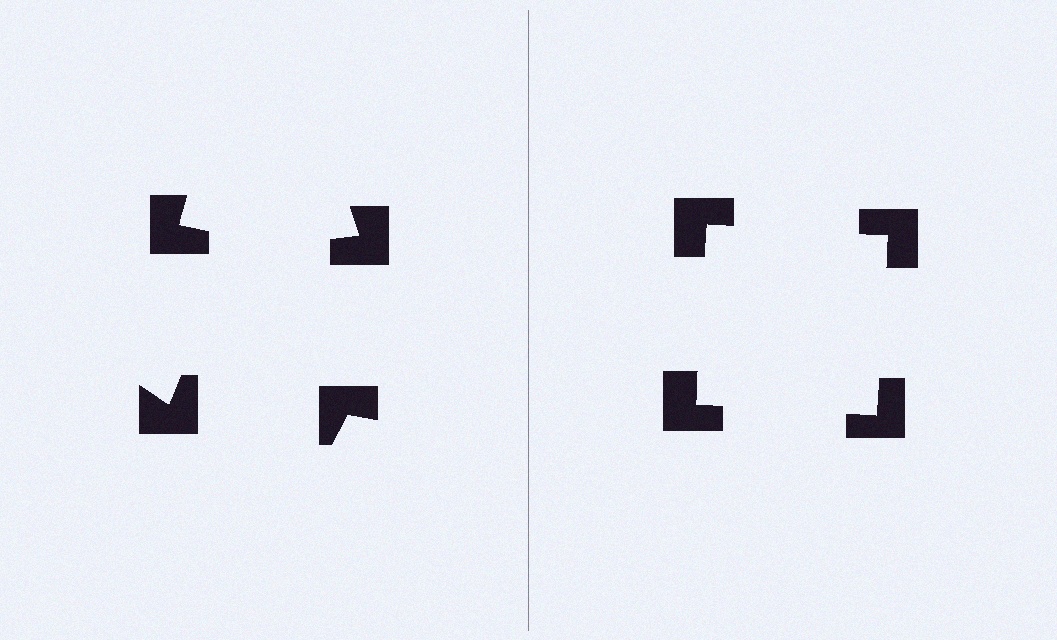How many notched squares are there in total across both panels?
8 — 4 on each side.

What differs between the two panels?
The notched squares are positioned identically on both sides; only the wedge orientations differ. On the right they align to a square; on the left they are misaligned.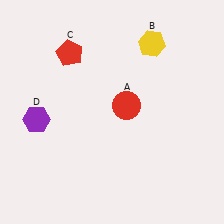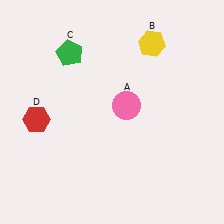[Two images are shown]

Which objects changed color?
A changed from red to pink. C changed from red to green. D changed from purple to red.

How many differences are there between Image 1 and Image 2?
There are 3 differences between the two images.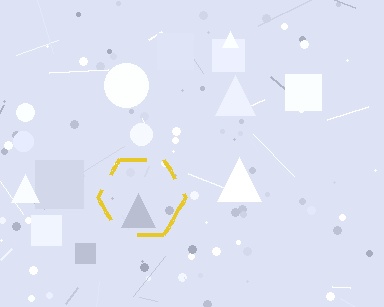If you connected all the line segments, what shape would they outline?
They would outline a hexagon.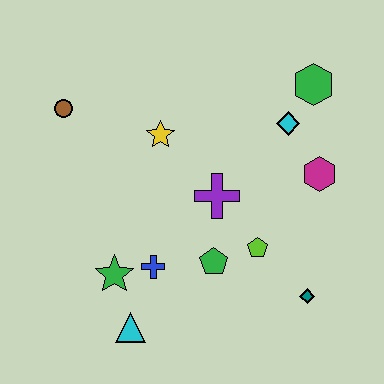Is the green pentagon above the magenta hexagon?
No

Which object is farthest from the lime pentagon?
The brown circle is farthest from the lime pentagon.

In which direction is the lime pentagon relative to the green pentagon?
The lime pentagon is to the right of the green pentagon.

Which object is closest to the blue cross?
The green star is closest to the blue cross.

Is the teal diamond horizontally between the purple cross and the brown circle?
No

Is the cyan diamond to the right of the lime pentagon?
Yes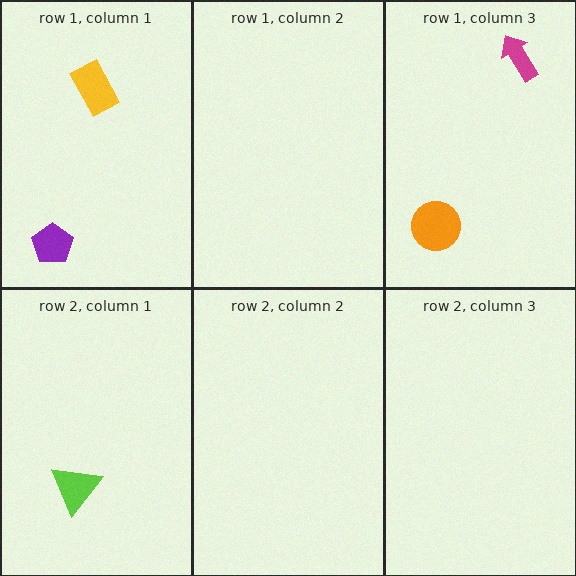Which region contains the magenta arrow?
The row 1, column 3 region.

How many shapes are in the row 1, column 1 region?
2.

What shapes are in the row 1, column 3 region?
The magenta arrow, the orange circle.